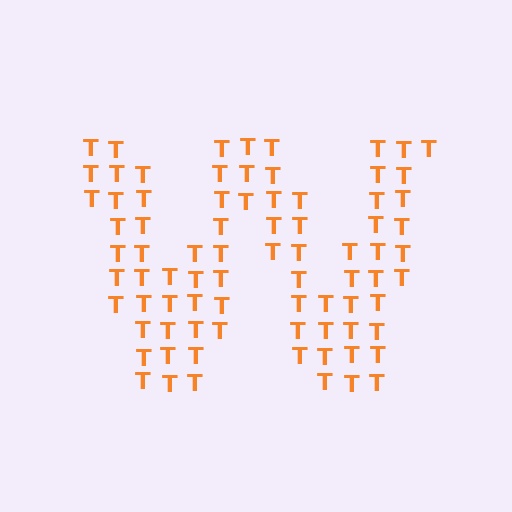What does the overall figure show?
The overall figure shows the letter W.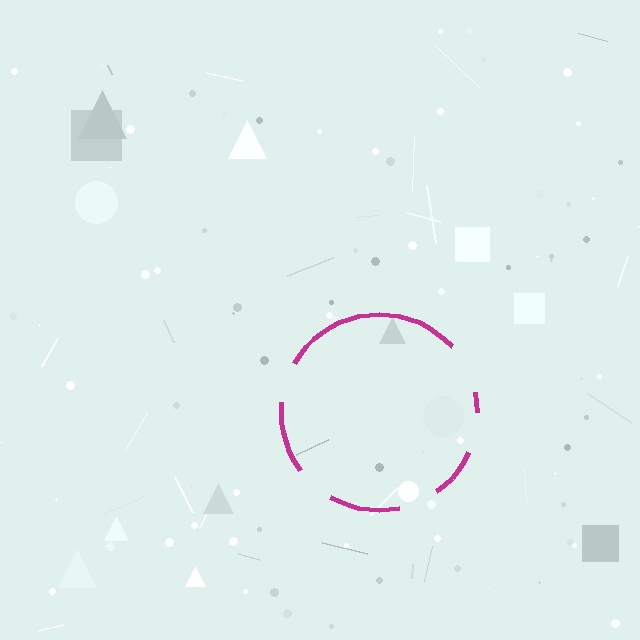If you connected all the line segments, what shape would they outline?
They would outline a circle.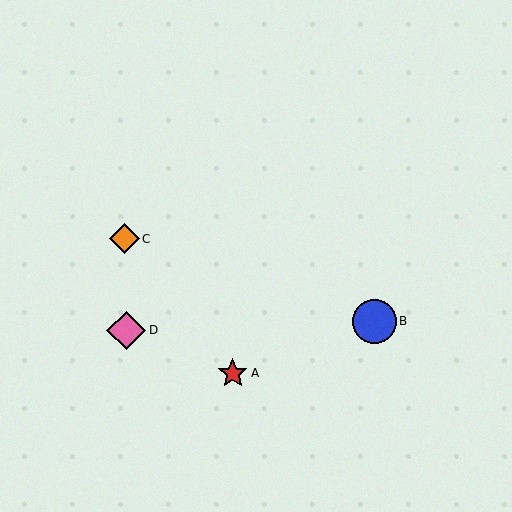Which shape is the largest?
The blue circle (labeled B) is the largest.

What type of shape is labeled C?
Shape C is an orange diamond.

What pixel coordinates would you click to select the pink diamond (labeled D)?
Click at (126, 330) to select the pink diamond D.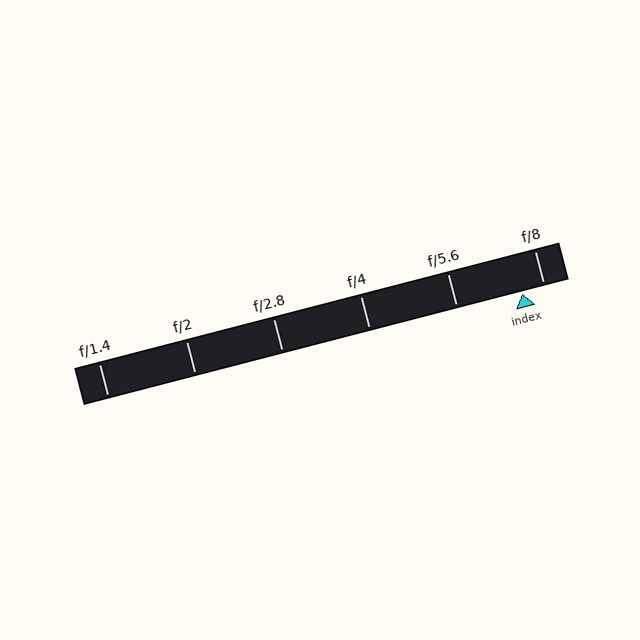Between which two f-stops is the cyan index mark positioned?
The index mark is between f/5.6 and f/8.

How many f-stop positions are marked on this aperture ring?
There are 6 f-stop positions marked.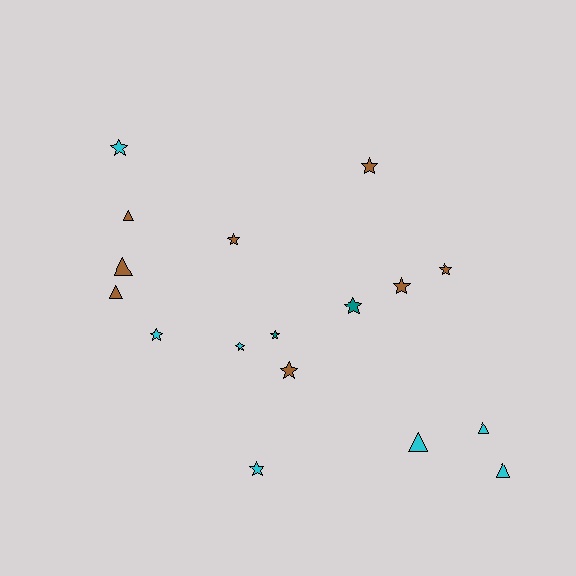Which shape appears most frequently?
Star, with 11 objects.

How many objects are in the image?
There are 17 objects.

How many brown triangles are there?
There are 3 brown triangles.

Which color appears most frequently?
Brown, with 8 objects.